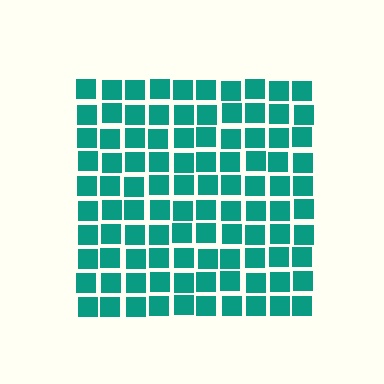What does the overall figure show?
The overall figure shows a square.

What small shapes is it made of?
It is made of small squares.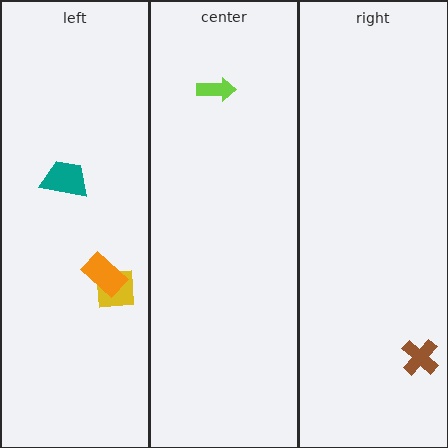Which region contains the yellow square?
The left region.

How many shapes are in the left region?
3.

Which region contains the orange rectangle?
The left region.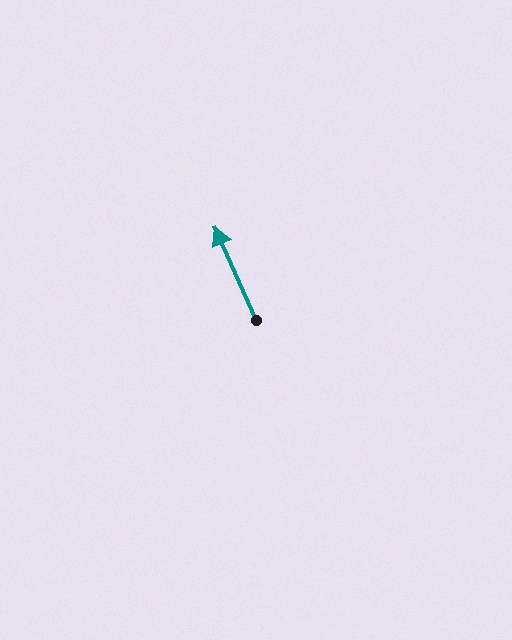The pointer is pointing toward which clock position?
Roughly 11 o'clock.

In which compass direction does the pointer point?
Northwest.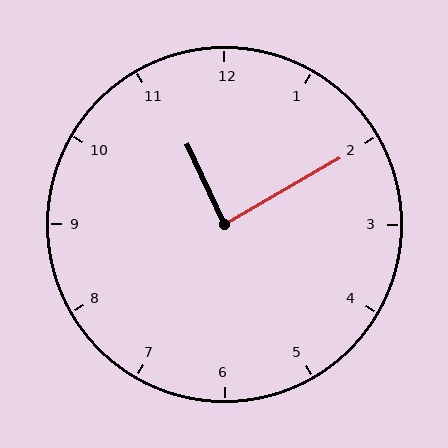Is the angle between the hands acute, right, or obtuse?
It is right.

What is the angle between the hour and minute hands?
Approximately 85 degrees.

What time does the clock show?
11:10.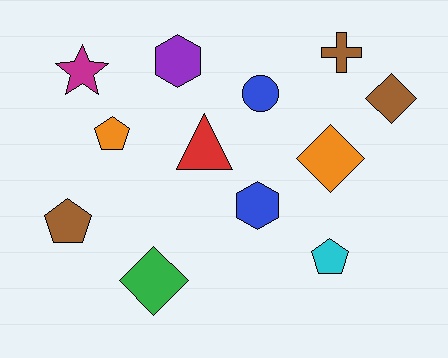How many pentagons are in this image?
There are 3 pentagons.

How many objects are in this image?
There are 12 objects.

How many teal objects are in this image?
There are no teal objects.